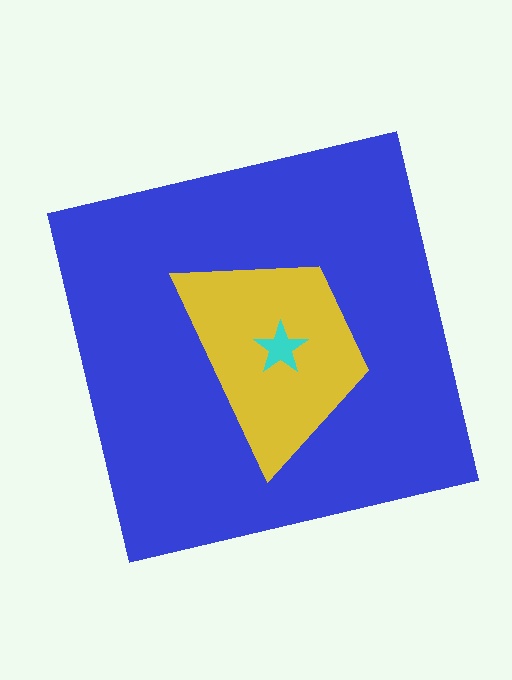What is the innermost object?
The cyan star.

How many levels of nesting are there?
3.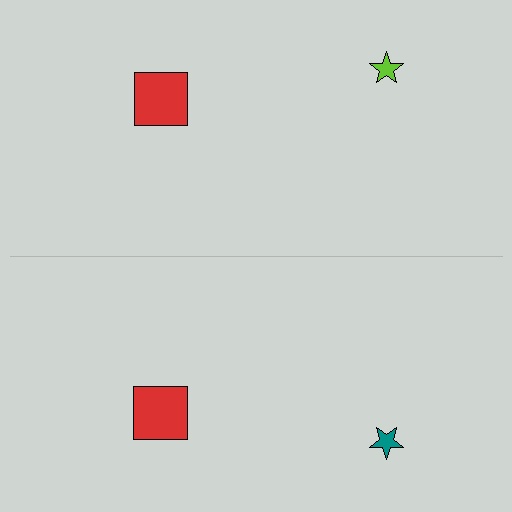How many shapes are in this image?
There are 4 shapes in this image.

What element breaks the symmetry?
The teal star on the bottom side breaks the symmetry — its mirror counterpart is lime.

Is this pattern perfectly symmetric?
No, the pattern is not perfectly symmetric. The teal star on the bottom side breaks the symmetry — its mirror counterpart is lime.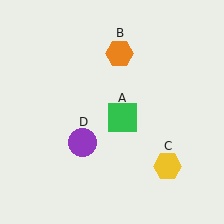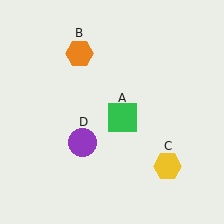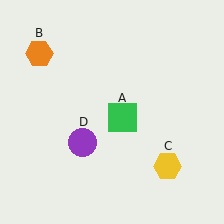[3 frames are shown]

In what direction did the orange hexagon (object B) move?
The orange hexagon (object B) moved left.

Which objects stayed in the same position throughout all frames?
Green square (object A) and yellow hexagon (object C) and purple circle (object D) remained stationary.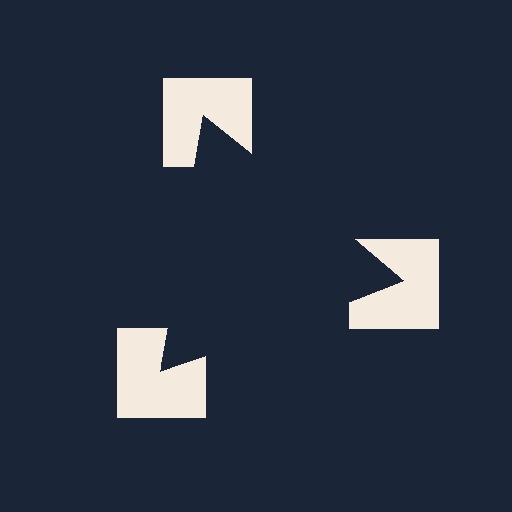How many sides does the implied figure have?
3 sides.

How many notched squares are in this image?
There are 3 — one at each vertex of the illusory triangle.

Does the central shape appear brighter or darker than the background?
It typically appears slightly darker than the background, even though no actual brightness change is drawn.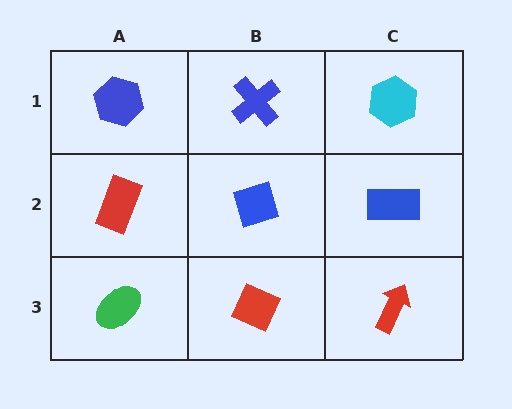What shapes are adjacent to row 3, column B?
A blue diamond (row 2, column B), a green ellipse (row 3, column A), a red arrow (row 3, column C).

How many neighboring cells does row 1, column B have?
3.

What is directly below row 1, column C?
A blue rectangle.